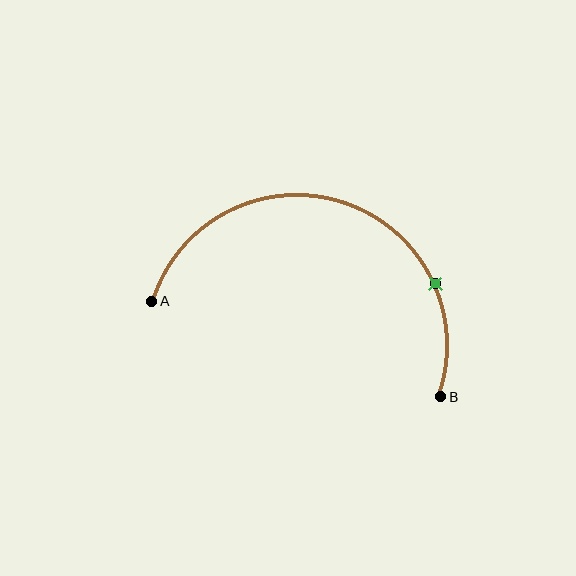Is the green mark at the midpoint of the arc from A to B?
No. The green mark lies on the arc but is closer to endpoint B. The arc midpoint would be at the point on the curve equidistant along the arc from both A and B.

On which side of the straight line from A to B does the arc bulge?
The arc bulges above the straight line connecting A and B.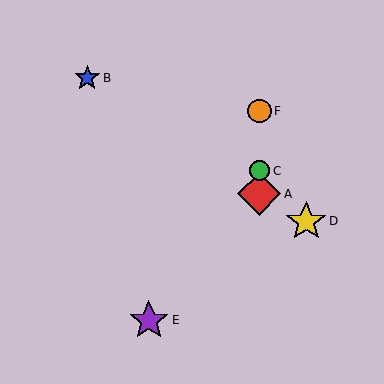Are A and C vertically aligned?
Yes, both are at x≈259.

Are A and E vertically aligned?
No, A is at x≈259 and E is at x≈149.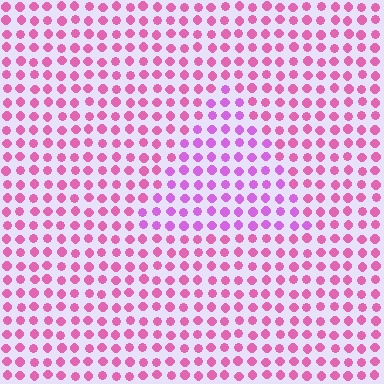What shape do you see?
I see a triangle.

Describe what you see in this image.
The image is filled with small pink elements in a uniform arrangement. A triangle-shaped region is visible where the elements are tinted to a slightly different hue, forming a subtle color boundary.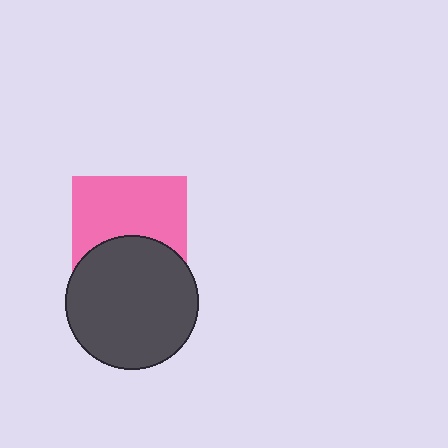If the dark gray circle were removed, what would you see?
You would see the complete pink square.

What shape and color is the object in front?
The object in front is a dark gray circle.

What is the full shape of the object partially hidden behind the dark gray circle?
The partially hidden object is a pink square.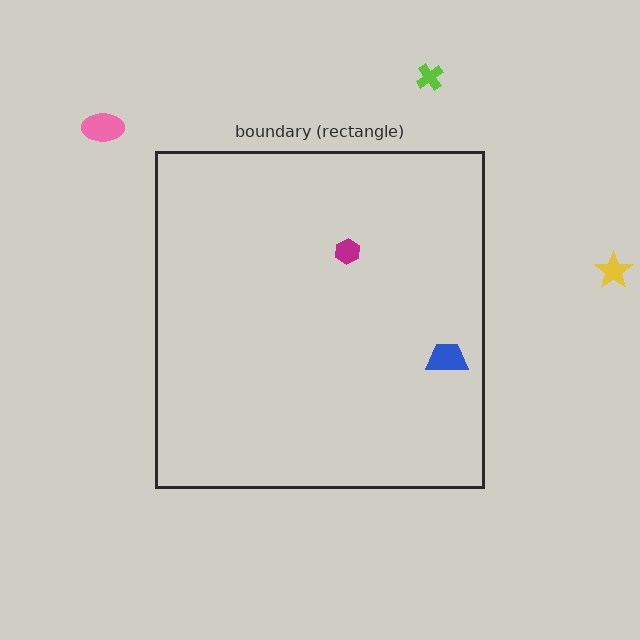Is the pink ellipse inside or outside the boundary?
Outside.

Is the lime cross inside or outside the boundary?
Outside.